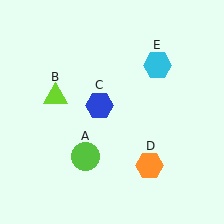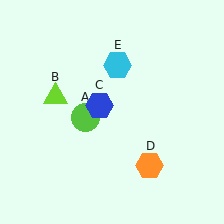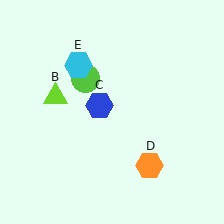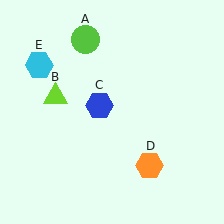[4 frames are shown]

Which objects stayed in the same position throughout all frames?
Lime triangle (object B) and blue hexagon (object C) and orange hexagon (object D) remained stationary.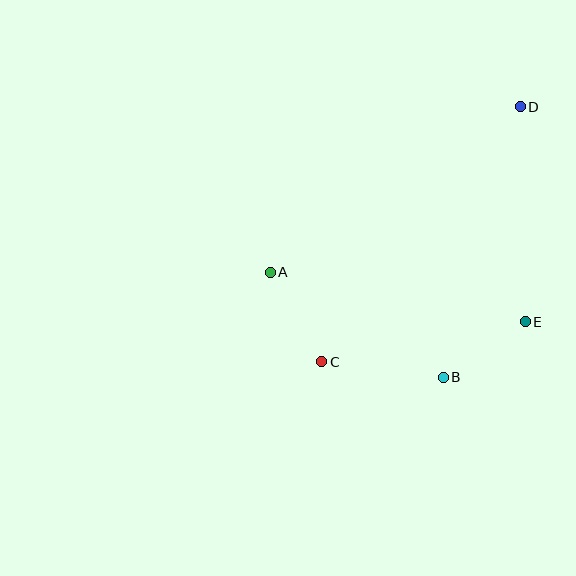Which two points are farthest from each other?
Points C and D are farthest from each other.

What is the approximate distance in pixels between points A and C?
The distance between A and C is approximately 103 pixels.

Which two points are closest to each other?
Points B and E are closest to each other.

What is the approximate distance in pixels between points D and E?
The distance between D and E is approximately 215 pixels.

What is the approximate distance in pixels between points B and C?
The distance between B and C is approximately 122 pixels.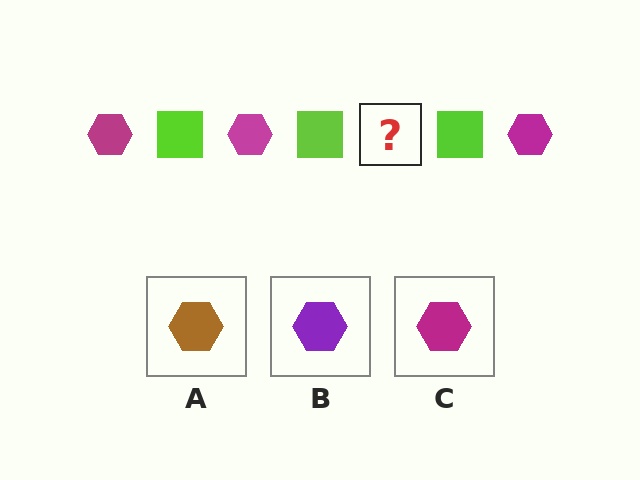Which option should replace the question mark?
Option C.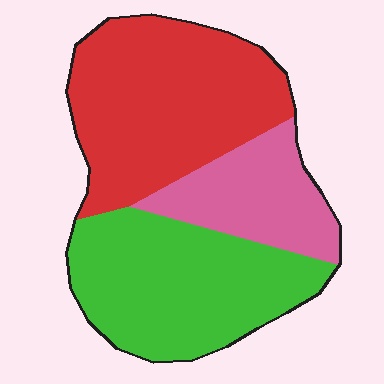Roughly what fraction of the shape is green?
Green takes up about three eighths (3/8) of the shape.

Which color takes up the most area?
Red, at roughly 40%.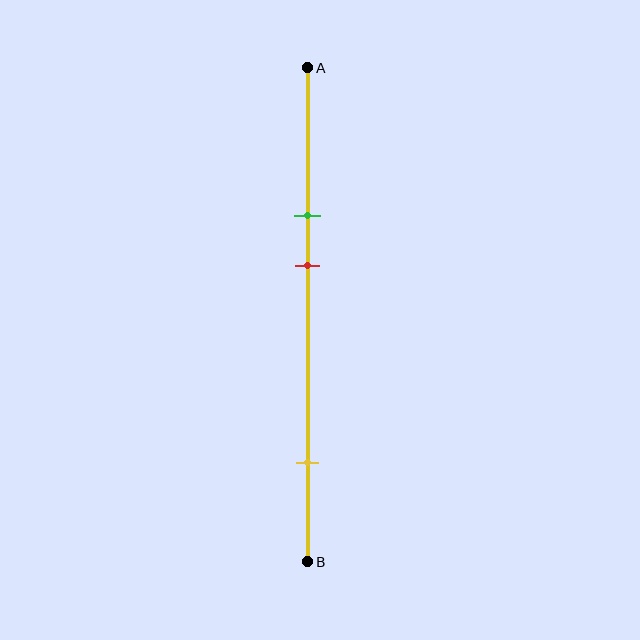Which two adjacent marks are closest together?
The green and red marks are the closest adjacent pair.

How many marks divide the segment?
There are 3 marks dividing the segment.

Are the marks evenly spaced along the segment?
No, the marks are not evenly spaced.